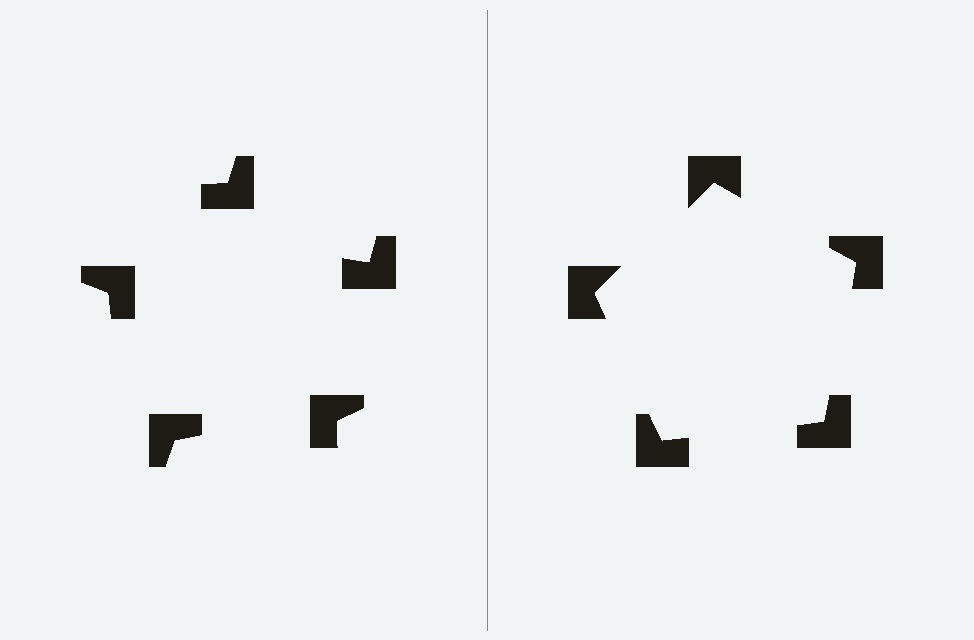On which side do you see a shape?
An illusory pentagon appears on the right side. On the left side the wedge cuts are rotated, so no coherent shape forms.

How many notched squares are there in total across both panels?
10 — 5 on each side.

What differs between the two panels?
The notched squares are positioned identically on both sides; only the wedge orientations differ. On the right they align to a pentagon; on the left they are misaligned.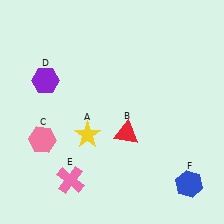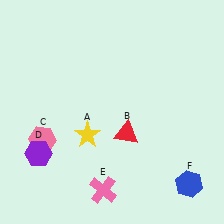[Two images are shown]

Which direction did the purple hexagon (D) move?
The purple hexagon (D) moved down.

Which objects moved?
The objects that moved are: the purple hexagon (D), the pink cross (E).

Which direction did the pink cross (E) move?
The pink cross (E) moved right.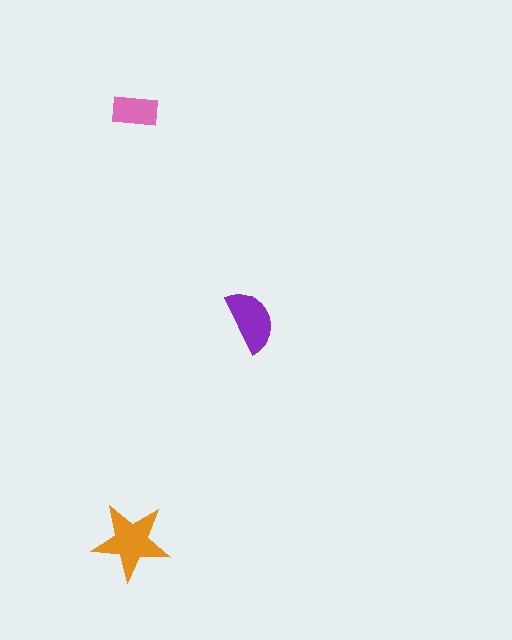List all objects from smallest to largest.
The pink rectangle, the purple semicircle, the orange star.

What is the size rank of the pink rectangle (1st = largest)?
3rd.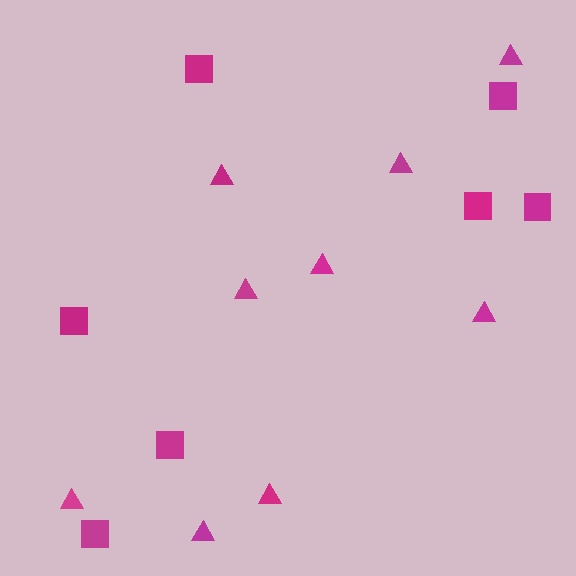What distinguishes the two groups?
There are 2 groups: one group of triangles (9) and one group of squares (7).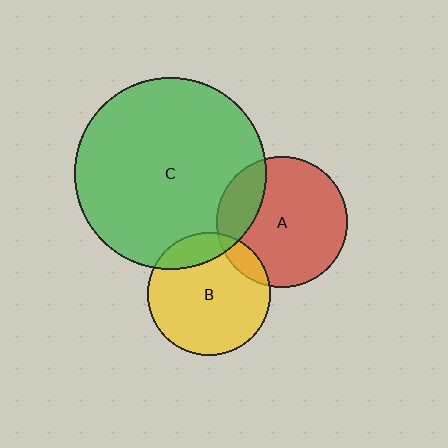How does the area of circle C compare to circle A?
Approximately 2.1 times.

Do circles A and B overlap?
Yes.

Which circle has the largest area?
Circle C (green).